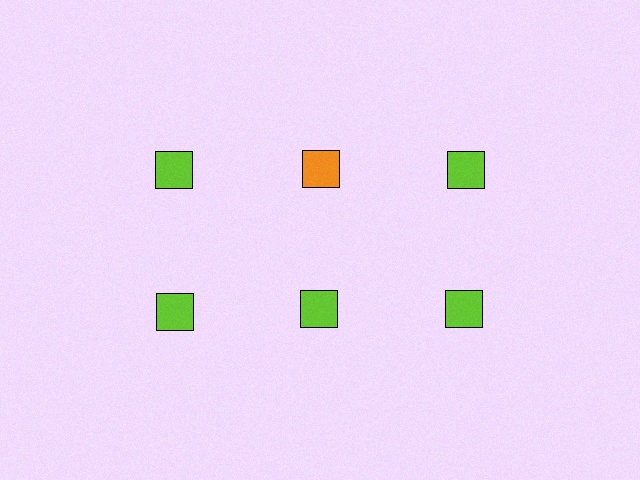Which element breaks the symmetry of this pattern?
The orange square in the top row, second from left column breaks the symmetry. All other shapes are lime squares.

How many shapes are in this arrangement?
There are 6 shapes arranged in a grid pattern.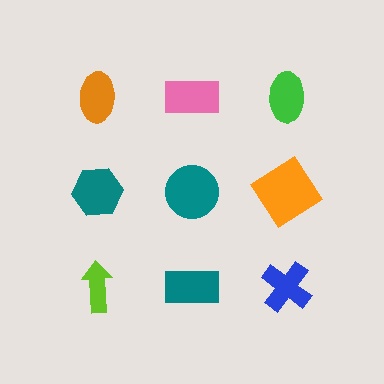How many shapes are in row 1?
3 shapes.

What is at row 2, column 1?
A teal hexagon.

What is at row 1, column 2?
A pink rectangle.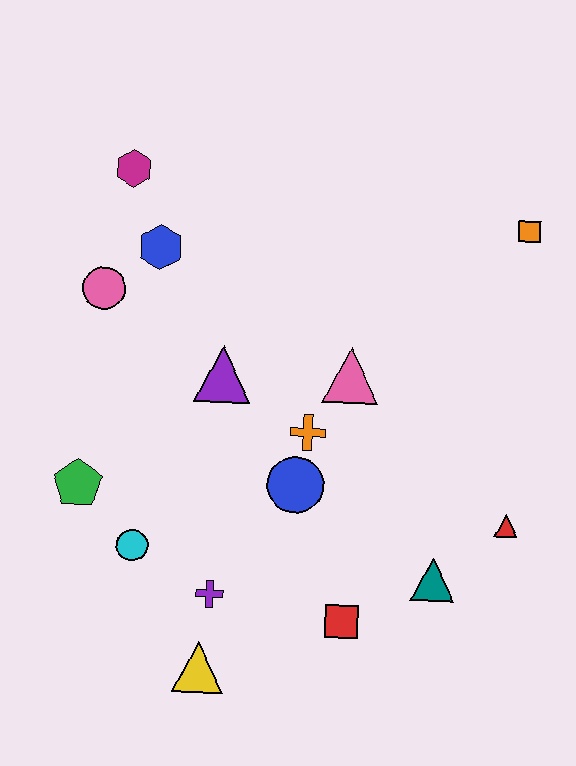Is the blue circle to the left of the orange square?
Yes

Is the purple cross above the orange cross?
No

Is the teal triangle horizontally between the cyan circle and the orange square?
Yes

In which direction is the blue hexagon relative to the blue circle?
The blue hexagon is above the blue circle.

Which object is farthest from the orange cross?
The magenta hexagon is farthest from the orange cross.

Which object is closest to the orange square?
The pink triangle is closest to the orange square.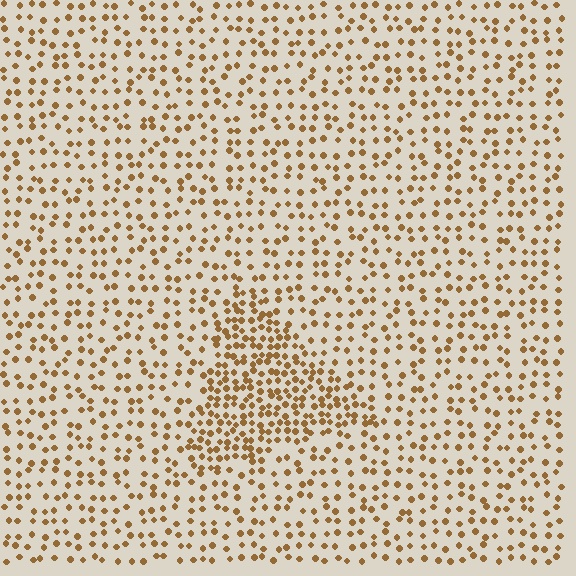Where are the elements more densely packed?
The elements are more densely packed inside the triangle boundary.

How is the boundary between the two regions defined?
The boundary is defined by a change in element density (approximately 2.1x ratio). All elements are the same color, size, and shape.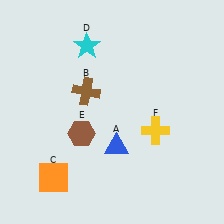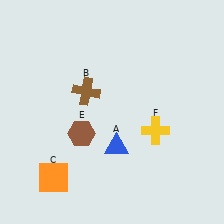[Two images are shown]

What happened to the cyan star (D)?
The cyan star (D) was removed in Image 2. It was in the top-left area of Image 1.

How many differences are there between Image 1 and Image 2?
There is 1 difference between the two images.